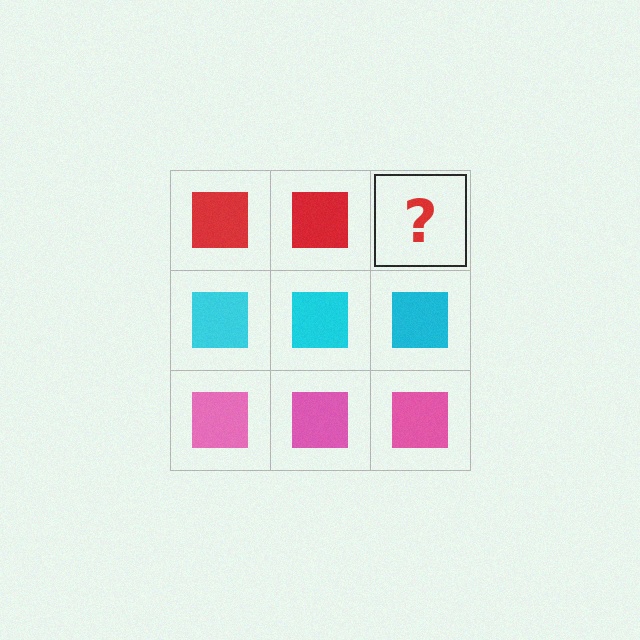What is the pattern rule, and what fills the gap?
The rule is that each row has a consistent color. The gap should be filled with a red square.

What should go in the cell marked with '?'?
The missing cell should contain a red square.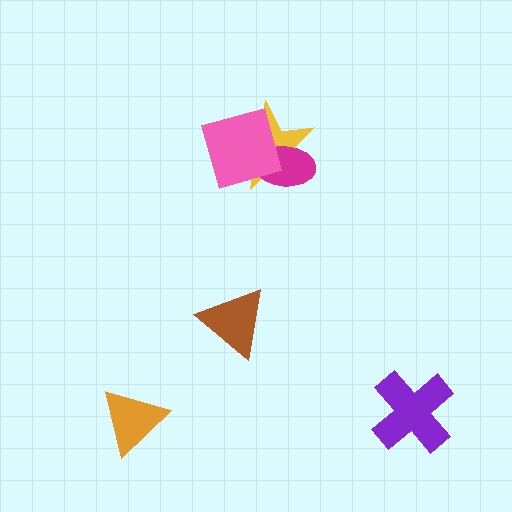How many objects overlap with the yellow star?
2 objects overlap with the yellow star.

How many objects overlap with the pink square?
2 objects overlap with the pink square.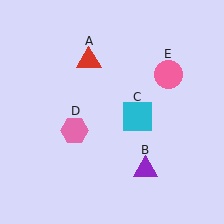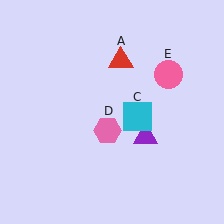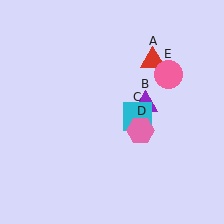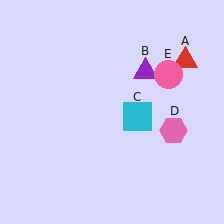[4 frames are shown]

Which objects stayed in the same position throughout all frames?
Cyan square (object C) and pink circle (object E) remained stationary.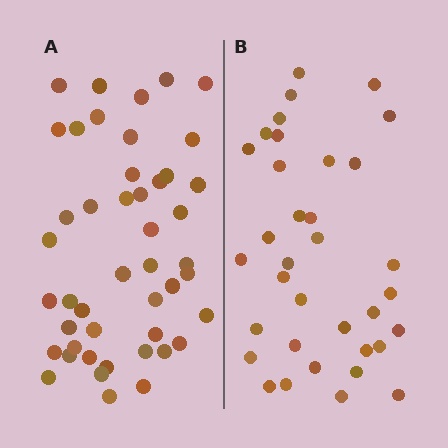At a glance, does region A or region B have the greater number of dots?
Region A (the left region) has more dots.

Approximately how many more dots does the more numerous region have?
Region A has roughly 12 or so more dots than region B.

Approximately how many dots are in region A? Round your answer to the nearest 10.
About 50 dots. (The exact count is 46, which rounds to 50.)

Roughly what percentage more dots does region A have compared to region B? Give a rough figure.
About 30% more.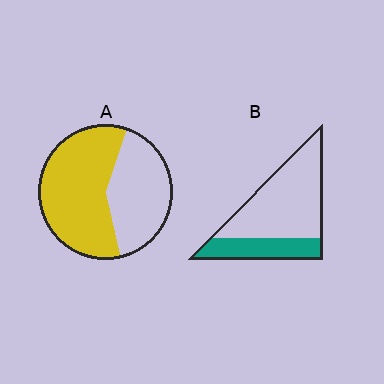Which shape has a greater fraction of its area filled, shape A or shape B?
Shape A.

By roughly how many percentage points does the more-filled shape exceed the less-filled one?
By roughly 30 percentage points (A over B).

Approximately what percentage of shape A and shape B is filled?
A is approximately 60% and B is approximately 30%.